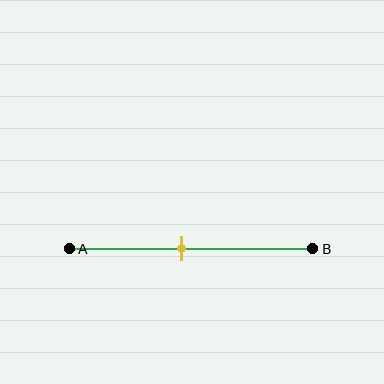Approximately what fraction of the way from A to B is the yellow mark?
The yellow mark is approximately 45% of the way from A to B.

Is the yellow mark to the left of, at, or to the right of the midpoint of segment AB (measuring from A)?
The yellow mark is to the left of the midpoint of segment AB.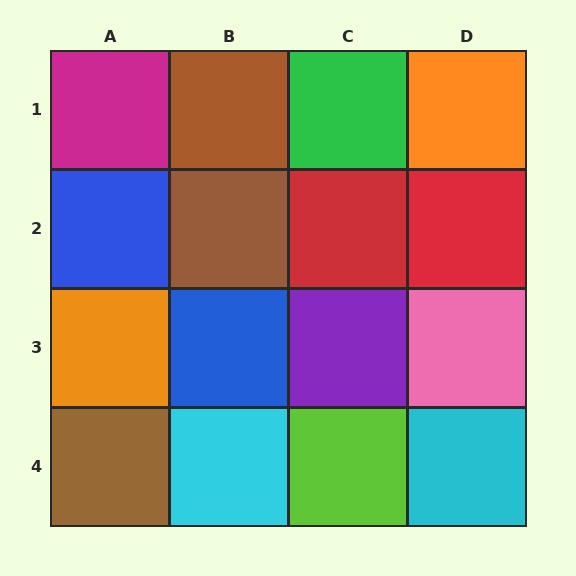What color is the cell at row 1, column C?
Green.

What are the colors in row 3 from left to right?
Orange, blue, purple, pink.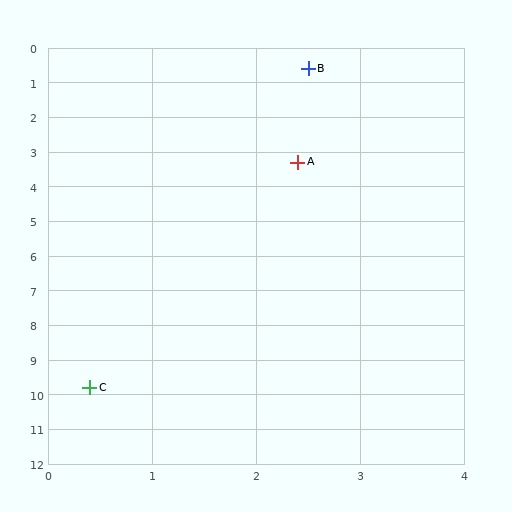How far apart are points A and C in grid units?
Points A and C are about 6.8 grid units apart.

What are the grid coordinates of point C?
Point C is at approximately (0.4, 9.8).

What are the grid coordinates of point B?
Point B is at approximately (2.5, 0.6).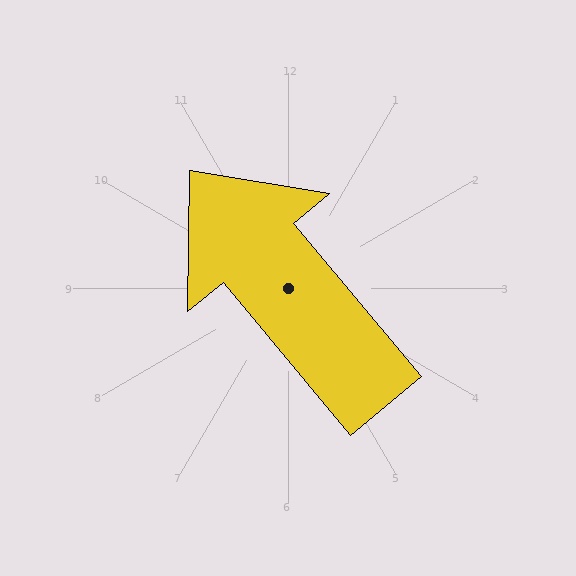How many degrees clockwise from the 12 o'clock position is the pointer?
Approximately 320 degrees.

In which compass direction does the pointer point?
Northwest.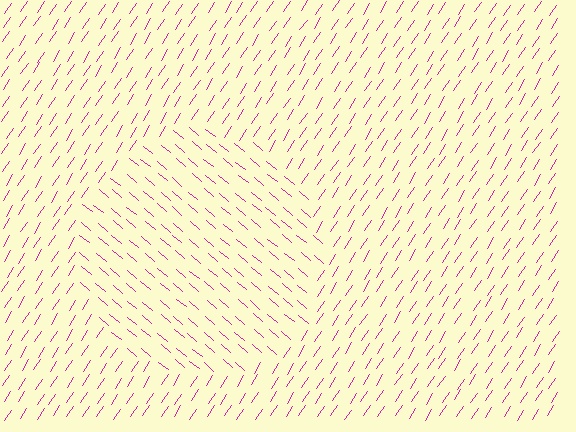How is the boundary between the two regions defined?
The boundary is defined purely by a change in line orientation (approximately 83 degrees difference). All lines are the same color and thickness.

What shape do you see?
I see a circle.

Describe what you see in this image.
The image is filled with small magenta line segments. A circle region in the image has lines oriented differently from the surrounding lines, creating a visible texture boundary.